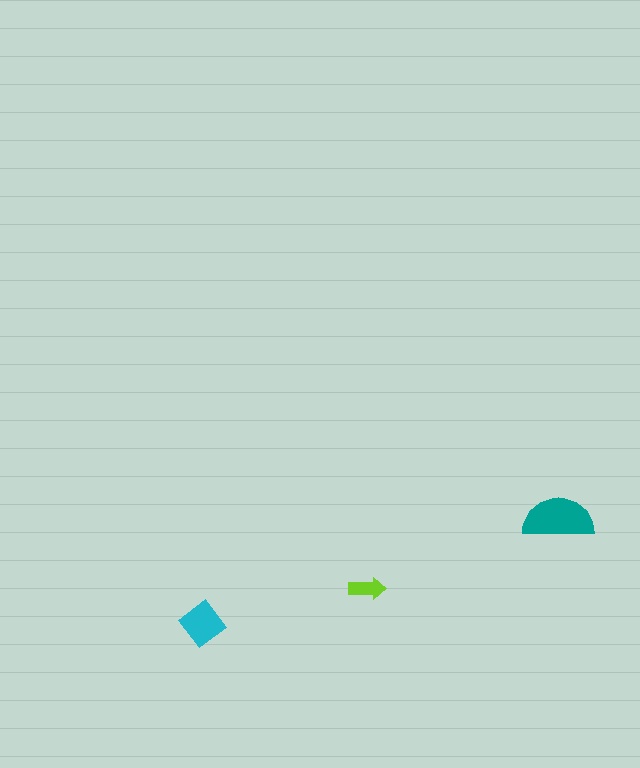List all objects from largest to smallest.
The teal semicircle, the cyan diamond, the lime arrow.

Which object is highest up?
The teal semicircle is topmost.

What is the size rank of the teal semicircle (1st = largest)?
1st.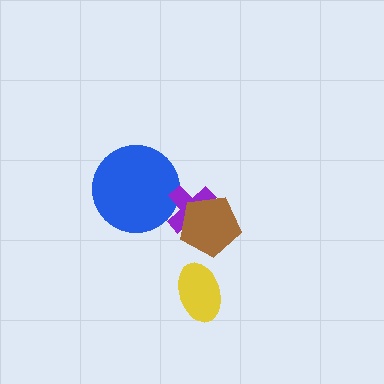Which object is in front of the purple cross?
The brown pentagon is in front of the purple cross.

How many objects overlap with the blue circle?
1 object overlaps with the blue circle.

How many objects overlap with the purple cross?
2 objects overlap with the purple cross.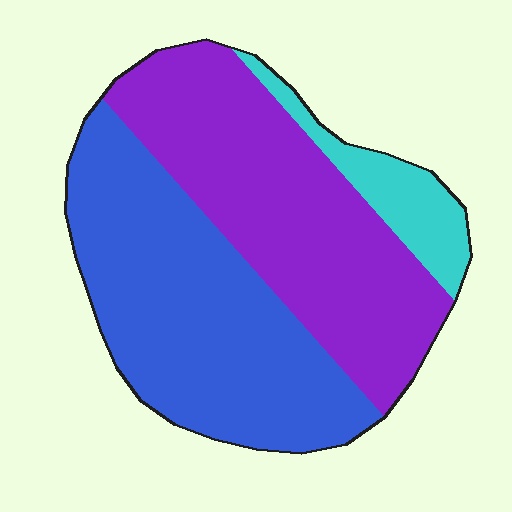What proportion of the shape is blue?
Blue covers about 45% of the shape.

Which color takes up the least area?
Cyan, at roughly 10%.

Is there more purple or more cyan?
Purple.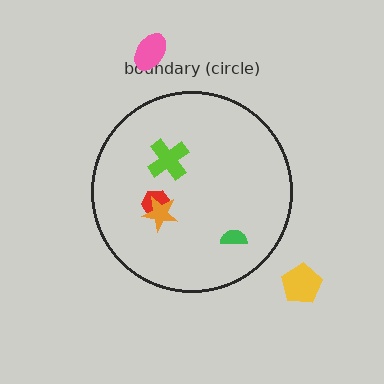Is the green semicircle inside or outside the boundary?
Inside.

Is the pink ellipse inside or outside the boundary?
Outside.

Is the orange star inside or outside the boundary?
Inside.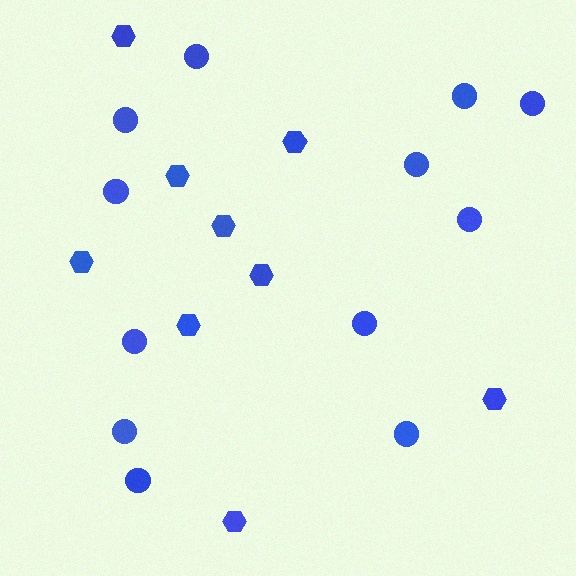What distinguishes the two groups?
There are 2 groups: one group of circles (12) and one group of hexagons (9).